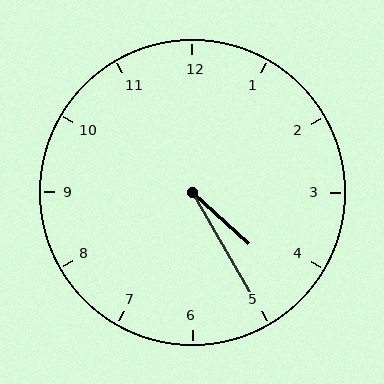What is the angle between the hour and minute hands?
Approximately 18 degrees.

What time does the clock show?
4:25.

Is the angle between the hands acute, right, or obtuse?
It is acute.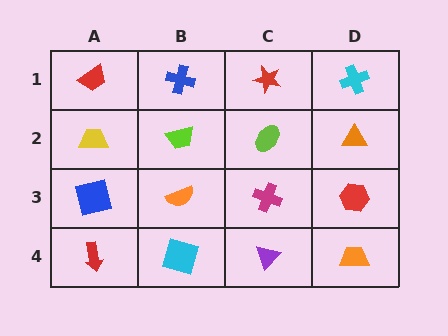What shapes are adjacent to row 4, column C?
A magenta cross (row 3, column C), a cyan square (row 4, column B), an orange trapezoid (row 4, column D).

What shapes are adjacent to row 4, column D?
A red hexagon (row 3, column D), a purple triangle (row 4, column C).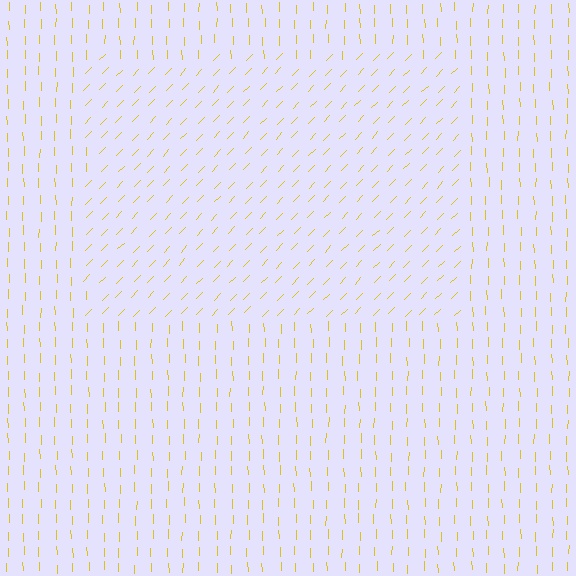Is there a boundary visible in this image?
Yes, there is a texture boundary formed by a change in line orientation.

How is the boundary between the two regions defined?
The boundary is defined purely by a change in line orientation (approximately 45 degrees difference). All lines are the same color and thickness.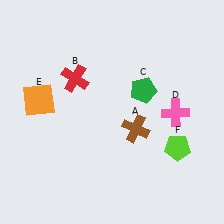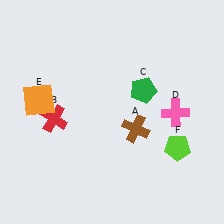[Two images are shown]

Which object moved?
The red cross (B) moved down.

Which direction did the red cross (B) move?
The red cross (B) moved down.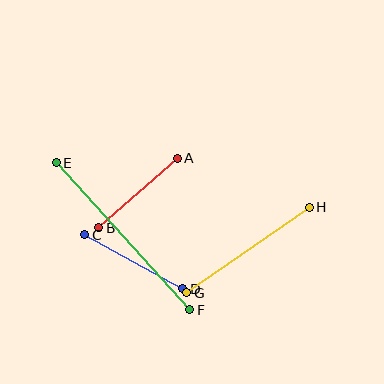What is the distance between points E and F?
The distance is approximately 198 pixels.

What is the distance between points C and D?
The distance is approximately 112 pixels.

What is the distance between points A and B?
The distance is approximately 105 pixels.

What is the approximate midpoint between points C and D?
The midpoint is at approximately (134, 262) pixels.